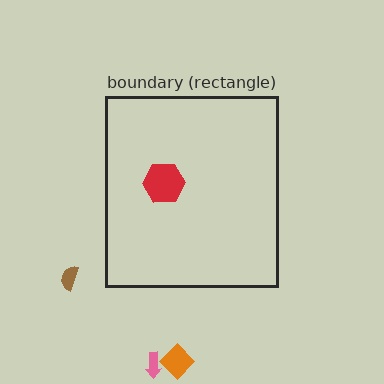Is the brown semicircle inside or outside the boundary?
Outside.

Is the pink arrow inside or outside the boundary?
Outside.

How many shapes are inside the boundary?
1 inside, 3 outside.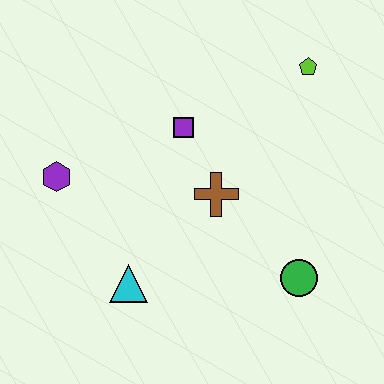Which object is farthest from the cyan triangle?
The lime pentagon is farthest from the cyan triangle.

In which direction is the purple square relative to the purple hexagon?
The purple square is to the right of the purple hexagon.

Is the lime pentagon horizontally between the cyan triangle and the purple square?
No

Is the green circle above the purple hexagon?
No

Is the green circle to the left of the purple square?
No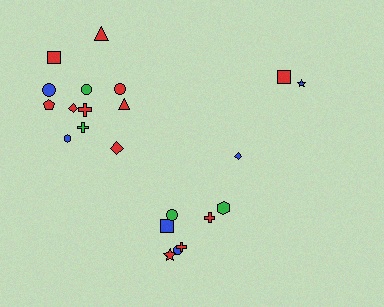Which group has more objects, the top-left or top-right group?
The top-left group.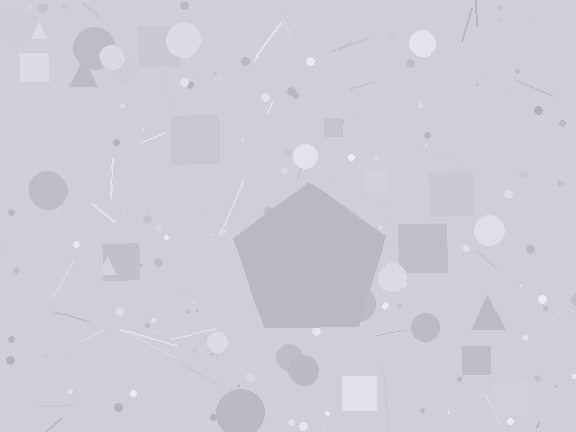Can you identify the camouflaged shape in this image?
The camouflaged shape is a pentagon.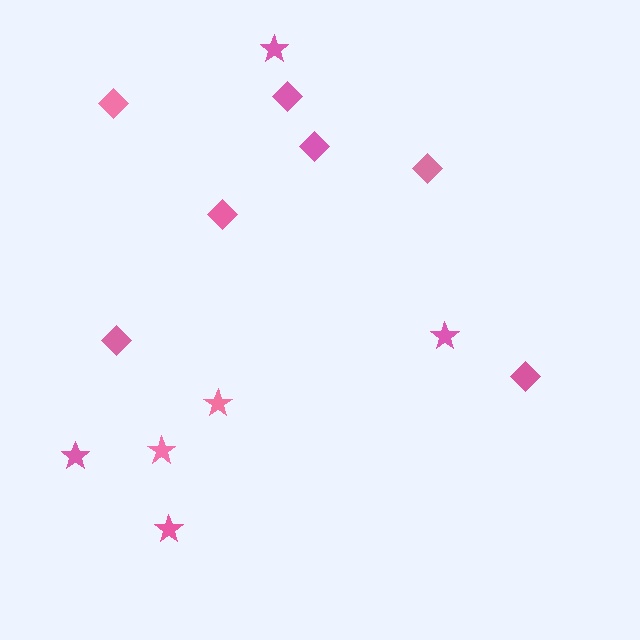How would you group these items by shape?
There are 2 groups: one group of diamonds (7) and one group of stars (6).